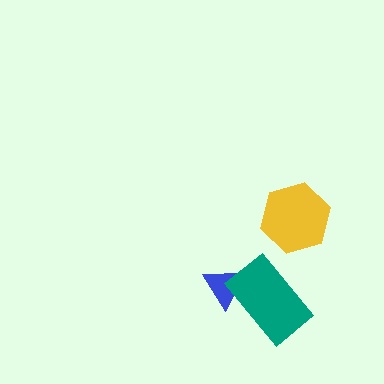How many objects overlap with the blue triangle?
1 object overlaps with the blue triangle.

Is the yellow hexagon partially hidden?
No, no other shape covers it.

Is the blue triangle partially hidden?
Yes, it is partially covered by another shape.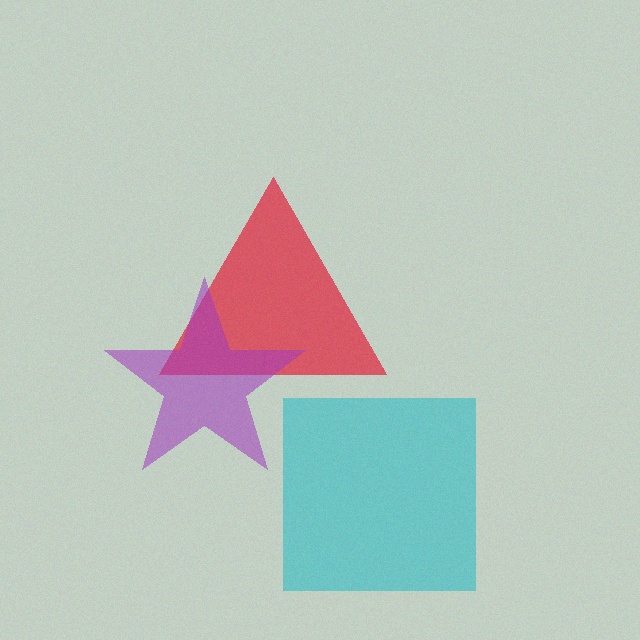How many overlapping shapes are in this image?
There are 3 overlapping shapes in the image.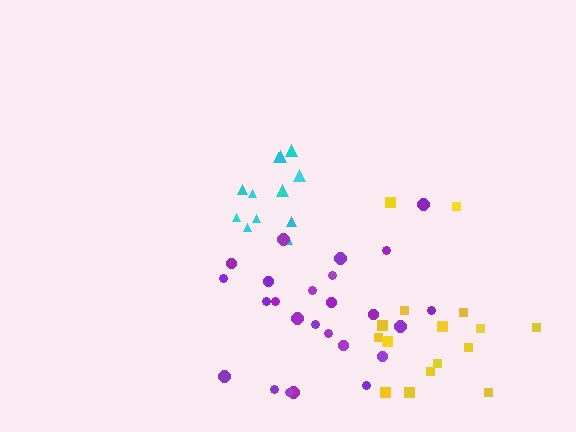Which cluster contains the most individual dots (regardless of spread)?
Purple (25).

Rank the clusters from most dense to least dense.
cyan, purple, yellow.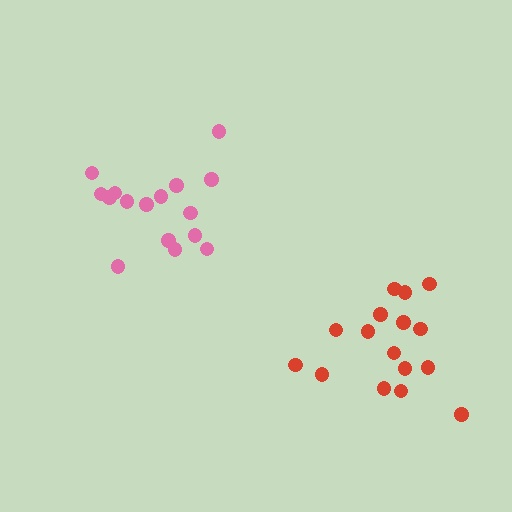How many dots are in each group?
Group 1: 16 dots, Group 2: 16 dots (32 total).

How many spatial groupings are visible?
There are 2 spatial groupings.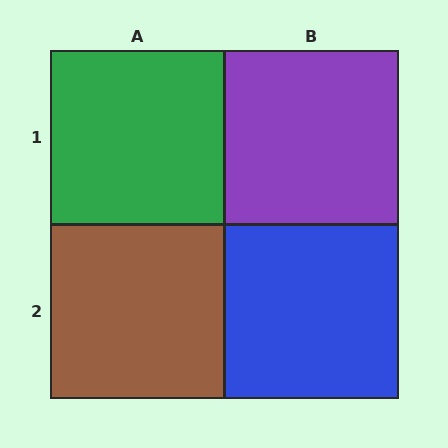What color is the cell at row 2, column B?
Blue.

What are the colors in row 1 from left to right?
Green, purple.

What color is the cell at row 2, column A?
Brown.